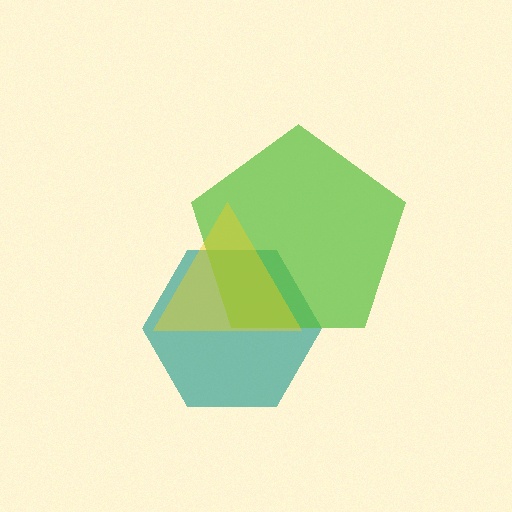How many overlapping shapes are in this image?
There are 3 overlapping shapes in the image.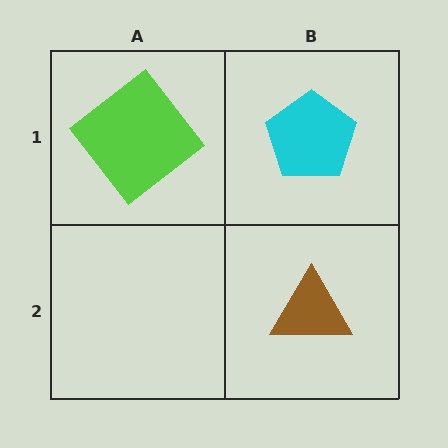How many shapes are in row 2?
1 shape.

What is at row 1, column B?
A cyan pentagon.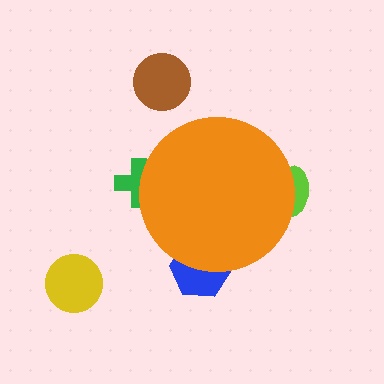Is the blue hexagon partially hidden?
Yes, the blue hexagon is partially hidden behind the orange circle.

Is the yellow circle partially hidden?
No, the yellow circle is fully visible.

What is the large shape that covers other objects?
An orange circle.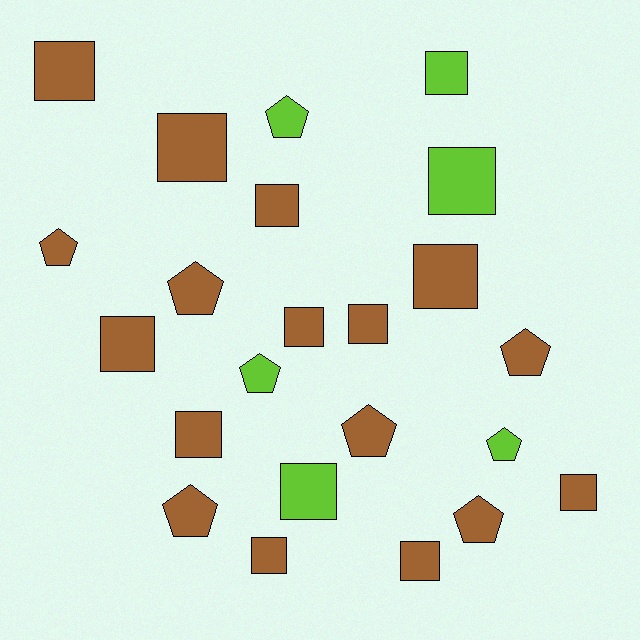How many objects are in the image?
There are 23 objects.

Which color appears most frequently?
Brown, with 17 objects.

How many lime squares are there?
There are 3 lime squares.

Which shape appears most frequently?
Square, with 14 objects.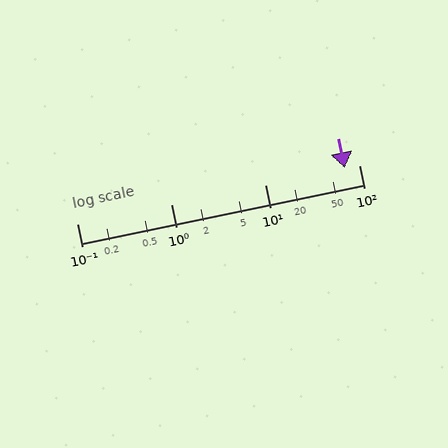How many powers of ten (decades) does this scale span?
The scale spans 3 decades, from 0.1 to 100.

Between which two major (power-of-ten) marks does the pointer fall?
The pointer is between 10 and 100.